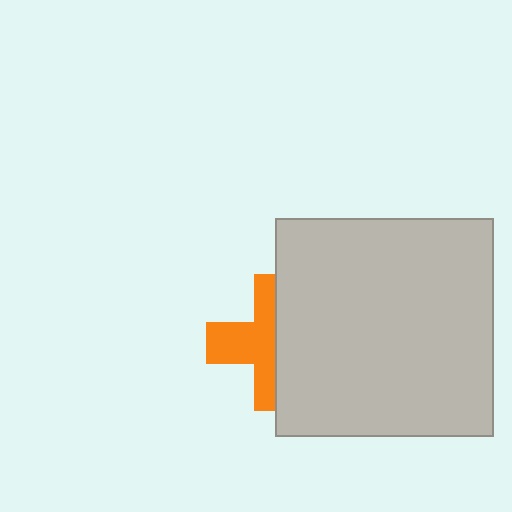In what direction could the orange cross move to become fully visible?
The orange cross could move left. That would shift it out from behind the light gray square entirely.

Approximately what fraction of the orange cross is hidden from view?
Roughly 49% of the orange cross is hidden behind the light gray square.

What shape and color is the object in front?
The object in front is a light gray square.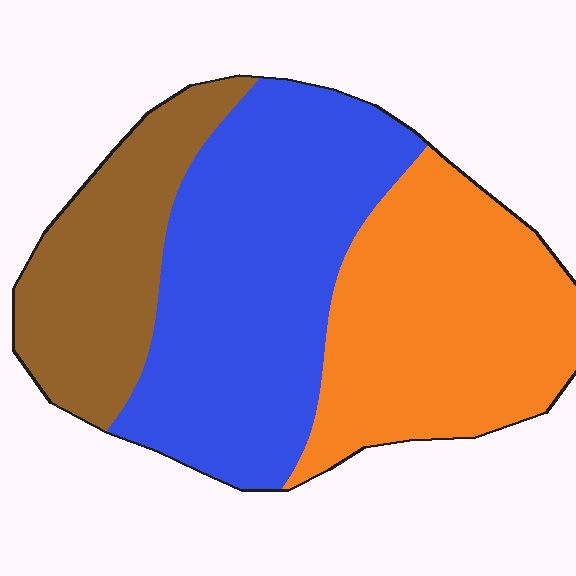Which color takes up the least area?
Brown, at roughly 20%.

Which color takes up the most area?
Blue, at roughly 45%.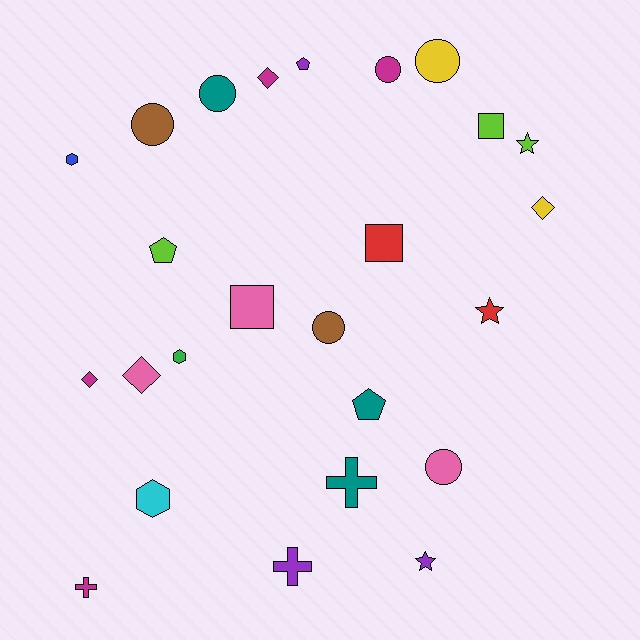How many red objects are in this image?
There are 2 red objects.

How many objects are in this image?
There are 25 objects.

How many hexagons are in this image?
There are 3 hexagons.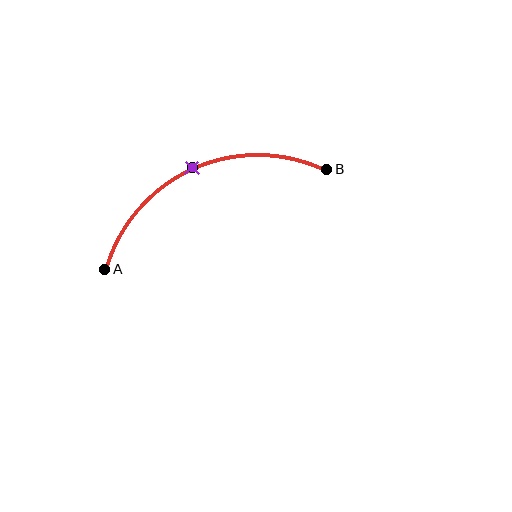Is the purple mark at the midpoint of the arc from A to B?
Yes. The purple mark lies on the arc at equal arc-length from both A and B — it is the arc midpoint.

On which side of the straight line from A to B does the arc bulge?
The arc bulges above the straight line connecting A and B.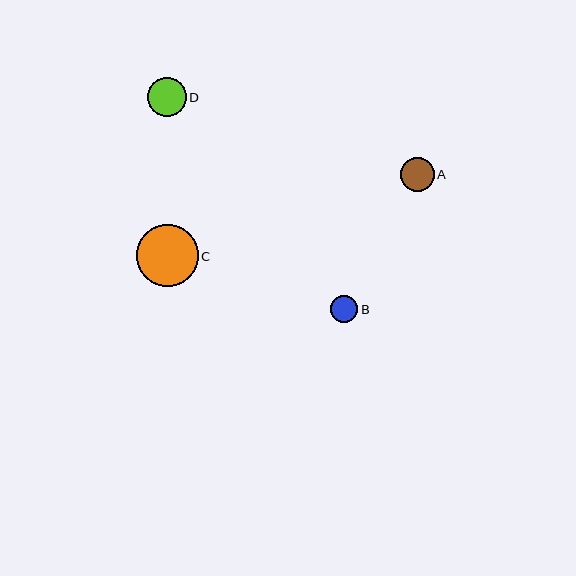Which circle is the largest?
Circle C is the largest with a size of approximately 62 pixels.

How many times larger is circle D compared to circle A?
Circle D is approximately 1.2 times the size of circle A.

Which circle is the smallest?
Circle B is the smallest with a size of approximately 27 pixels.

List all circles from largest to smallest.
From largest to smallest: C, D, A, B.